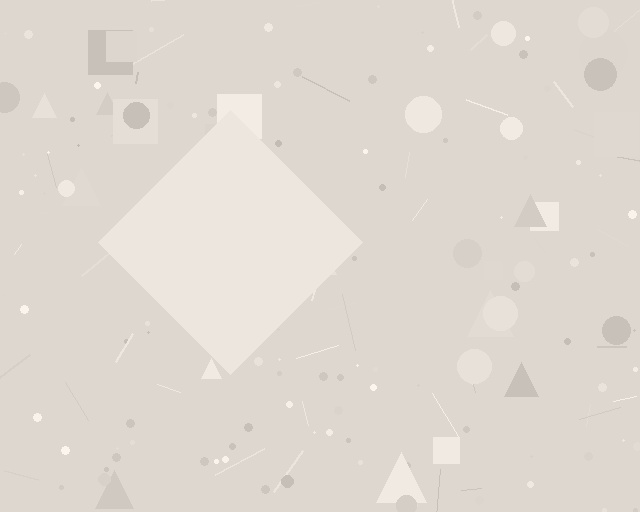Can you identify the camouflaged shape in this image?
The camouflaged shape is a diamond.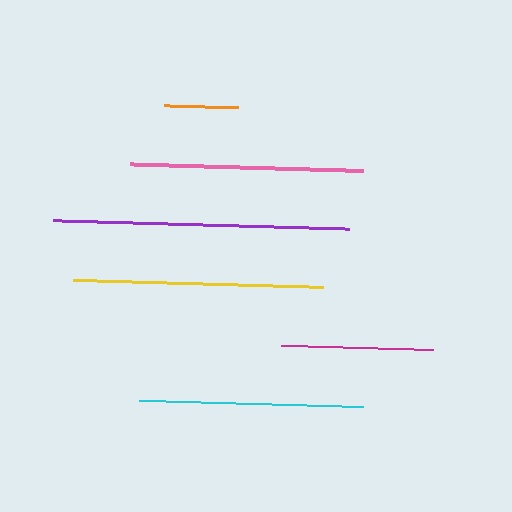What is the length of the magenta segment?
The magenta segment is approximately 151 pixels long.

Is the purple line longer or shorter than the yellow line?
The purple line is longer than the yellow line.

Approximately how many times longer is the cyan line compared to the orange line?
The cyan line is approximately 3.0 times the length of the orange line.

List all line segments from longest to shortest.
From longest to shortest: purple, yellow, pink, cyan, magenta, orange.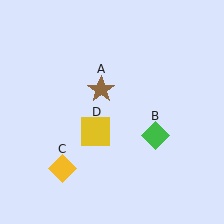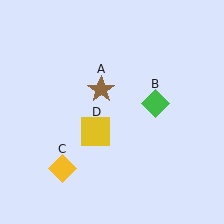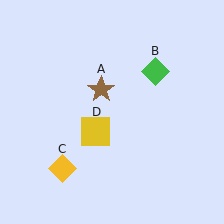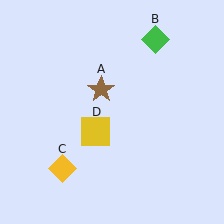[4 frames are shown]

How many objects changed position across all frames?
1 object changed position: green diamond (object B).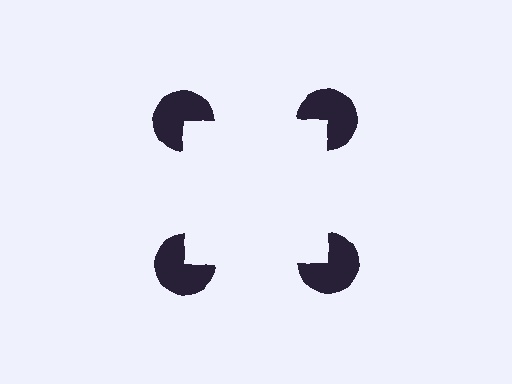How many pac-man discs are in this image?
There are 4 — one at each vertex of the illusory square.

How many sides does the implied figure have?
4 sides.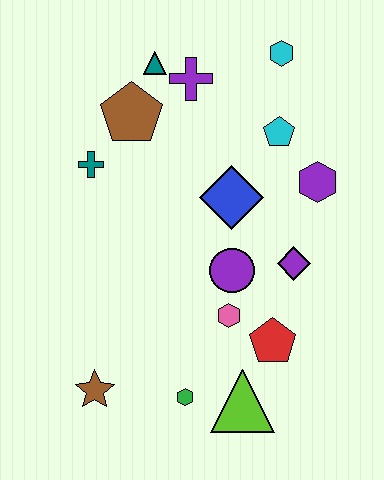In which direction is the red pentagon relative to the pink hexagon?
The red pentagon is to the right of the pink hexagon.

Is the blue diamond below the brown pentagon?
Yes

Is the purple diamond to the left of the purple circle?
No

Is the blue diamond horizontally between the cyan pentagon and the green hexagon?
Yes